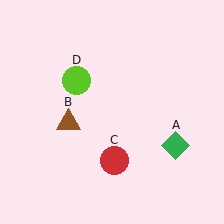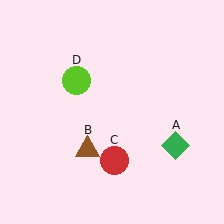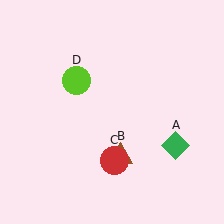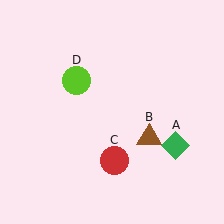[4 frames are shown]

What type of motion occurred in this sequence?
The brown triangle (object B) rotated counterclockwise around the center of the scene.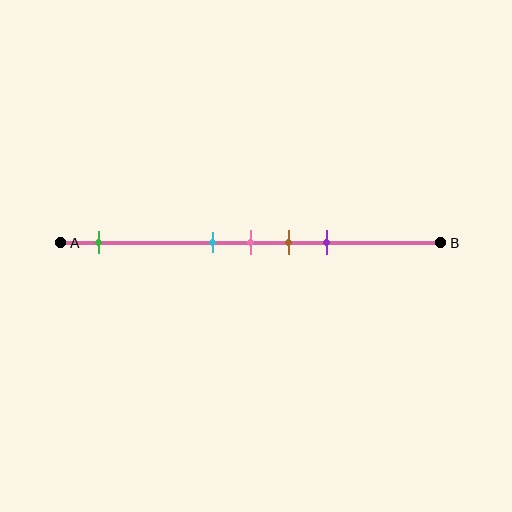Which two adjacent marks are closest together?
The cyan and pink marks are the closest adjacent pair.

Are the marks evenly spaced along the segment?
No, the marks are not evenly spaced.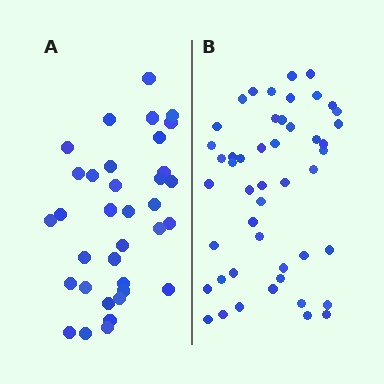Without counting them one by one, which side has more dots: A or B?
Region B (the right region) has more dots.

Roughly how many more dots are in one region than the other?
Region B has approximately 15 more dots than region A.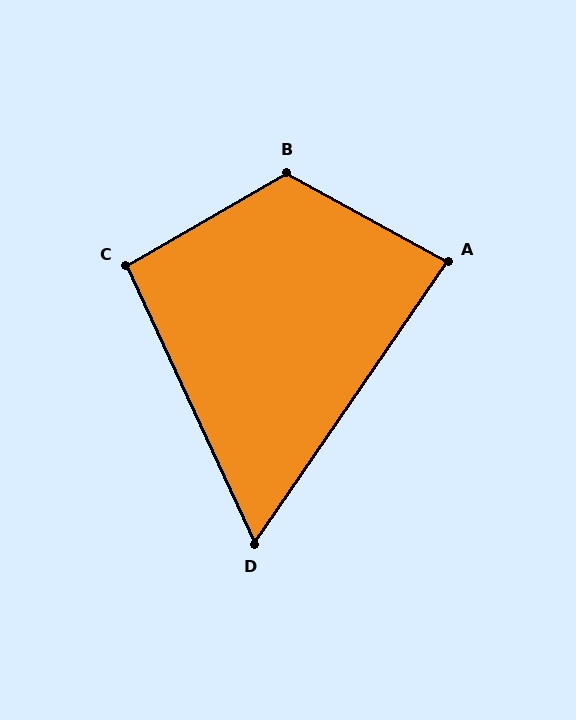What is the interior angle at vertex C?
Approximately 95 degrees (obtuse).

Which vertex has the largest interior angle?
B, at approximately 121 degrees.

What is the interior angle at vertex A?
Approximately 85 degrees (acute).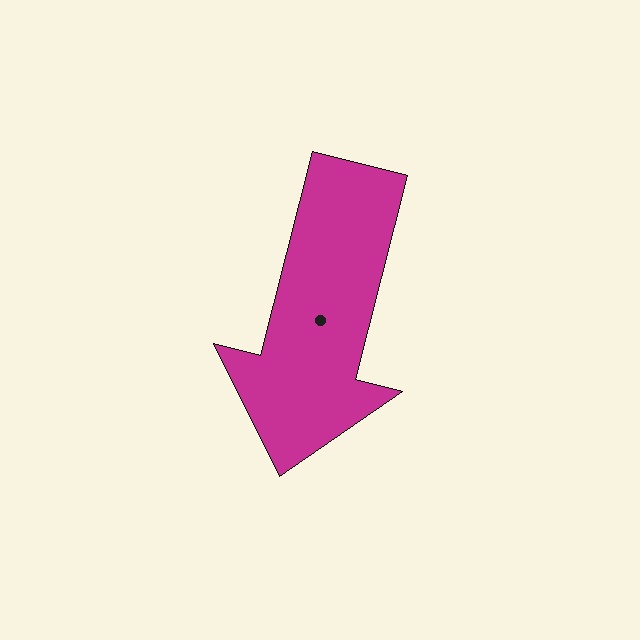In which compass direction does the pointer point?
South.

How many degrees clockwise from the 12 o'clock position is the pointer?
Approximately 194 degrees.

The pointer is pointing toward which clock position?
Roughly 6 o'clock.